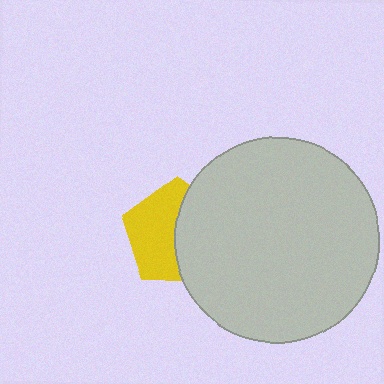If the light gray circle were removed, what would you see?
You would see the complete yellow pentagon.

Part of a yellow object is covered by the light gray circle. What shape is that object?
It is a pentagon.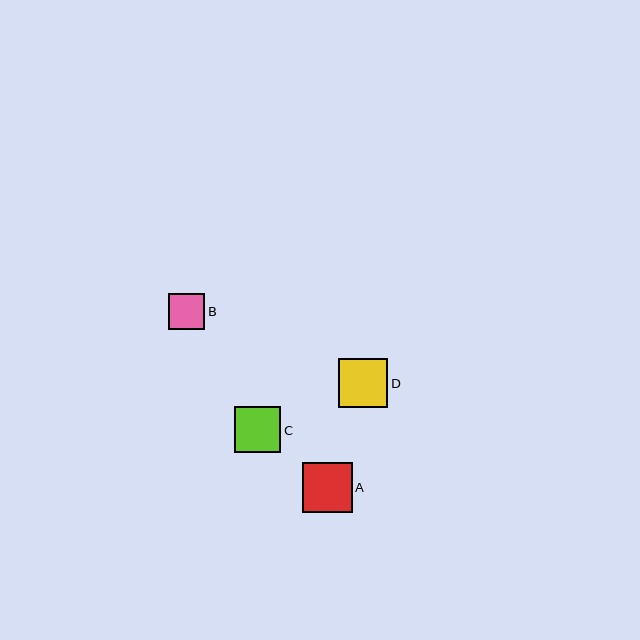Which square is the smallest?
Square B is the smallest with a size of approximately 36 pixels.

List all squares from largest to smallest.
From largest to smallest: A, D, C, B.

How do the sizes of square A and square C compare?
Square A and square C are approximately the same size.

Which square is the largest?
Square A is the largest with a size of approximately 50 pixels.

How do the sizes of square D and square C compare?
Square D and square C are approximately the same size.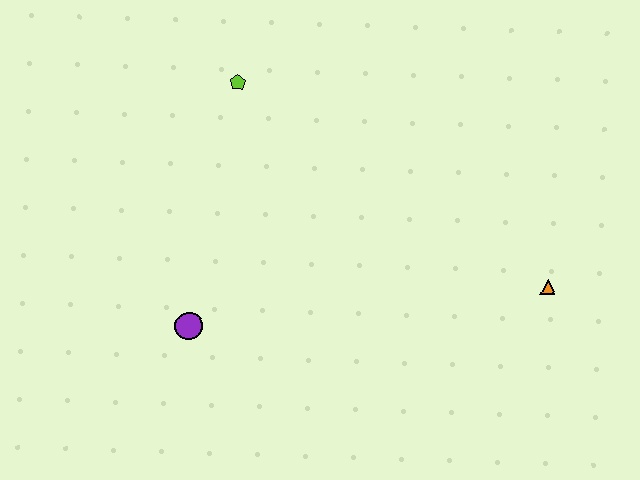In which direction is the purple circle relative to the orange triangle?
The purple circle is to the left of the orange triangle.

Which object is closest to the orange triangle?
The purple circle is closest to the orange triangle.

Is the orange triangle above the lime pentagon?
No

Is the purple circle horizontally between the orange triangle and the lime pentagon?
No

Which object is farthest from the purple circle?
The orange triangle is farthest from the purple circle.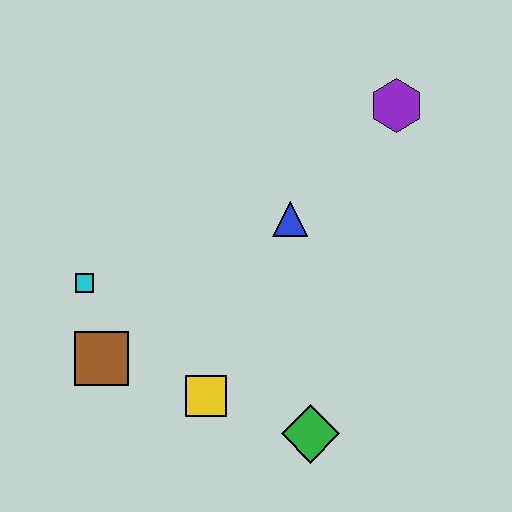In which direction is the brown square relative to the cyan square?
The brown square is below the cyan square.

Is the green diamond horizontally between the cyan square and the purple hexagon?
Yes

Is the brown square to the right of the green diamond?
No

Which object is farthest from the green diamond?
The purple hexagon is farthest from the green diamond.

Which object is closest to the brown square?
The cyan square is closest to the brown square.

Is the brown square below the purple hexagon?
Yes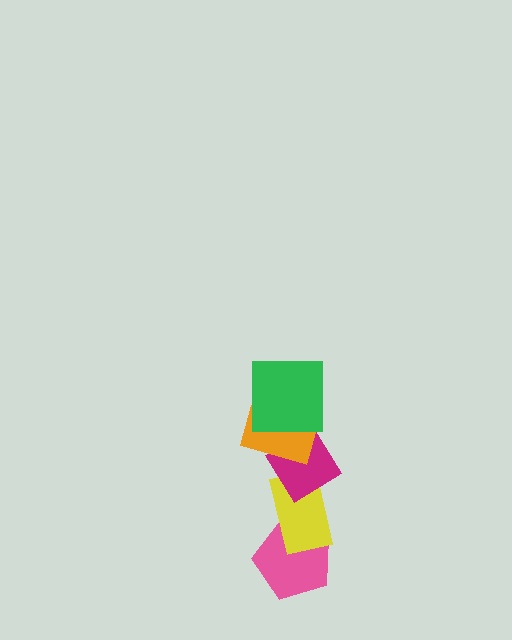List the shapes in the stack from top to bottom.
From top to bottom: the green square, the orange rectangle, the magenta diamond, the yellow rectangle, the pink pentagon.